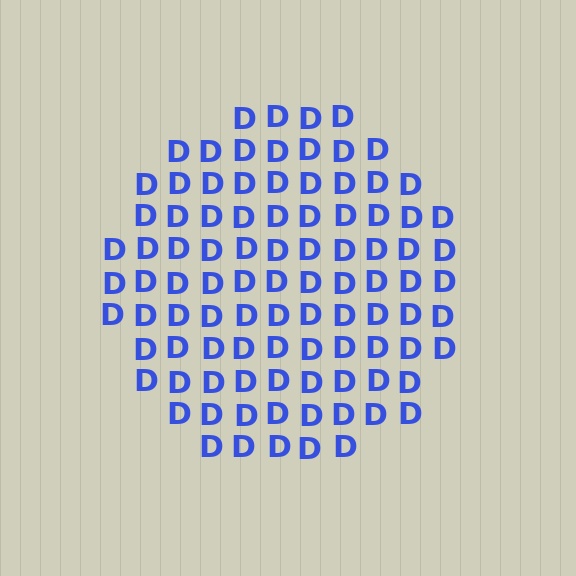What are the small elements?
The small elements are letter D's.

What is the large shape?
The large shape is a circle.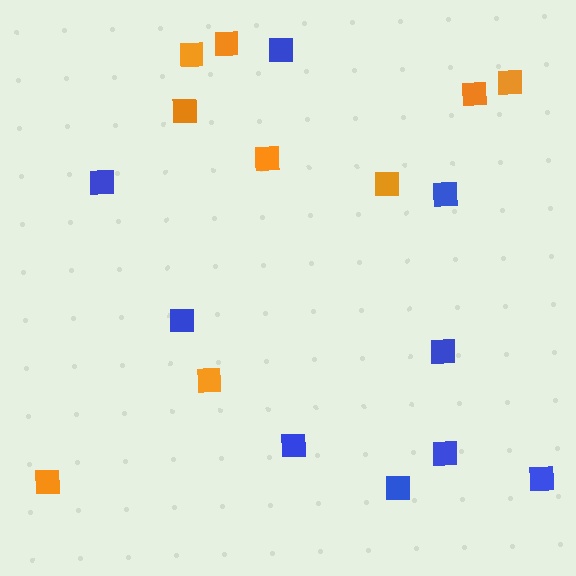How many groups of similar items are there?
There are 2 groups: one group of orange squares (9) and one group of blue squares (9).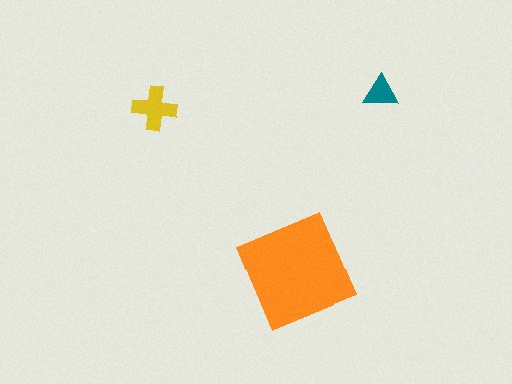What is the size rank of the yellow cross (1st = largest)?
2nd.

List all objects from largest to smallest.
The orange square, the yellow cross, the teal triangle.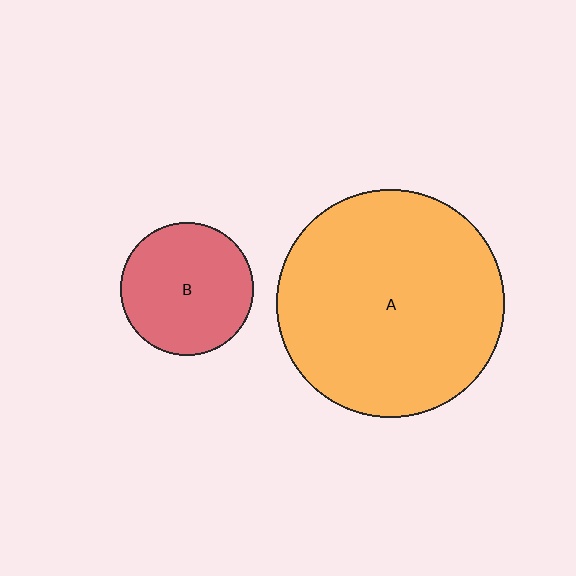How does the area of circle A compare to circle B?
Approximately 2.9 times.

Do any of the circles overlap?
No, none of the circles overlap.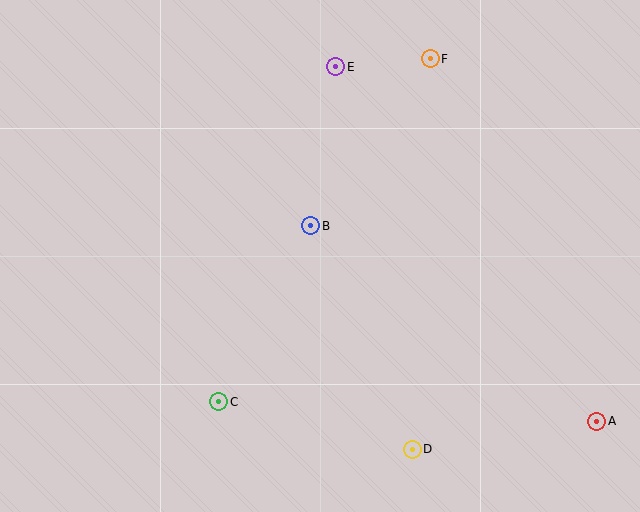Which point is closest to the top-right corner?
Point F is closest to the top-right corner.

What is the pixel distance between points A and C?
The distance between A and C is 379 pixels.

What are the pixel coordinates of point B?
Point B is at (311, 226).